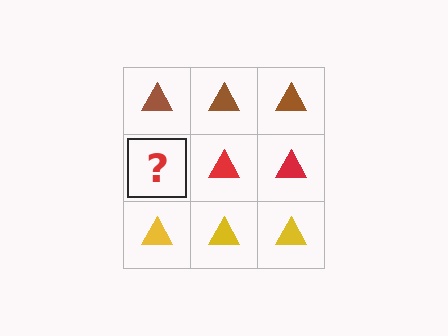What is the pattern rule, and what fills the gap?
The rule is that each row has a consistent color. The gap should be filled with a red triangle.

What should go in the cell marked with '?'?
The missing cell should contain a red triangle.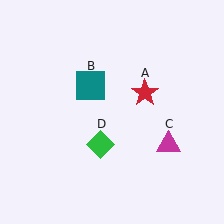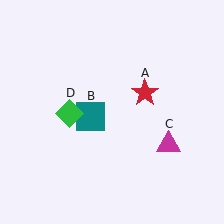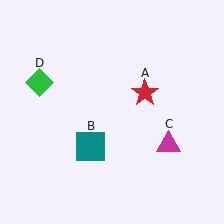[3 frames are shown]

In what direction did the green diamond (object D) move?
The green diamond (object D) moved up and to the left.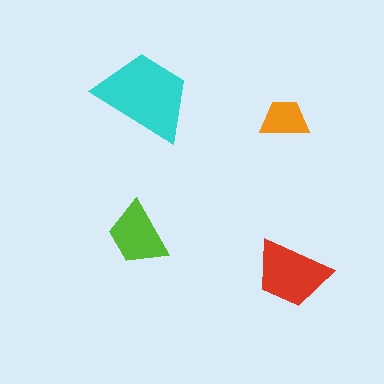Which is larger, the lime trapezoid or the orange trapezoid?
The lime one.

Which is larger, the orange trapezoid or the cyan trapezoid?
The cyan one.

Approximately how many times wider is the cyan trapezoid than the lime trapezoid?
About 1.5 times wider.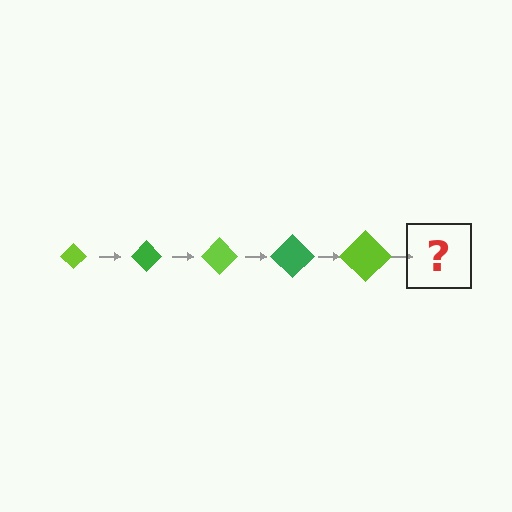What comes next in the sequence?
The next element should be a green diamond, larger than the previous one.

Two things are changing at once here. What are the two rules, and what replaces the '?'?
The two rules are that the diamond grows larger each step and the color cycles through lime and green. The '?' should be a green diamond, larger than the previous one.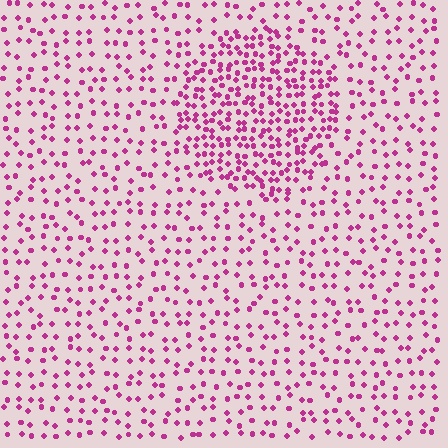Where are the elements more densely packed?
The elements are more densely packed inside the circle boundary.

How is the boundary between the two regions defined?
The boundary is defined by a change in element density (approximately 2.2x ratio). All elements are the same color, size, and shape.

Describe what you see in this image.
The image contains small magenta elements arranged at two different densities. A circle-shaped region is visible where the elements are more densely packed than the surrounding area.